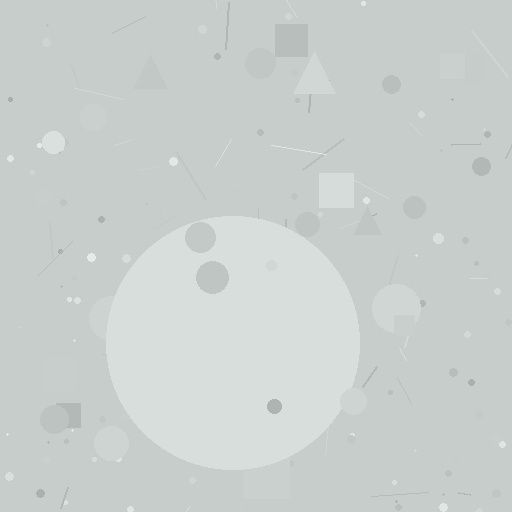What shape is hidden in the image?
A circle is hidden in the image.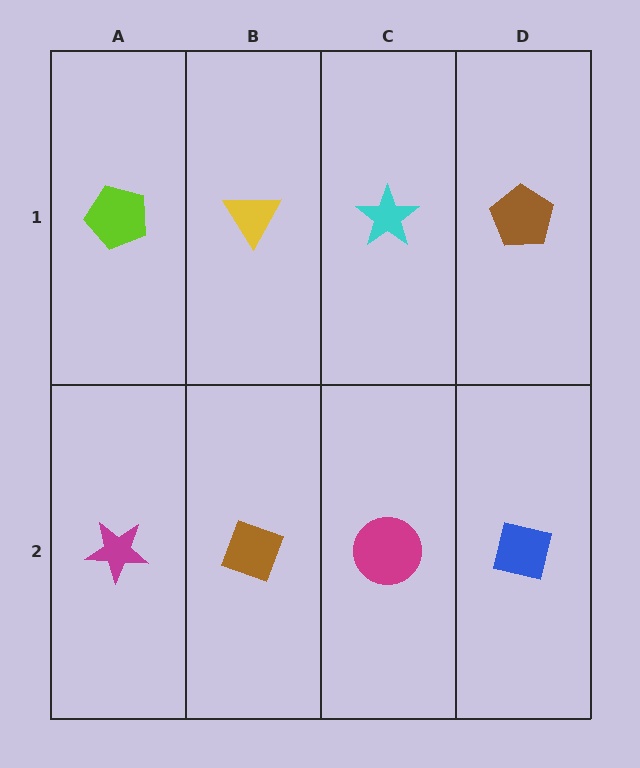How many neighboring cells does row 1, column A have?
2.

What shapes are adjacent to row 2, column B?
A yellow triangle (row 1, column B), a magenta star (row 2, column A), a magenta circle (row 2, column C).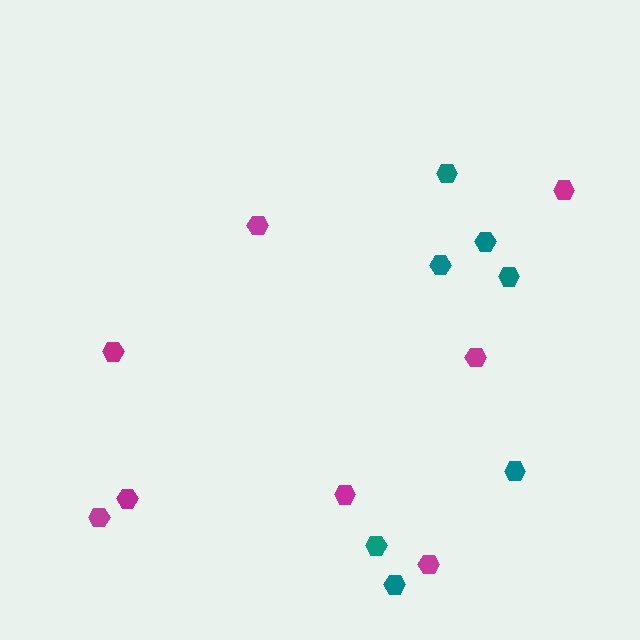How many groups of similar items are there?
There are 2 groups: one group of magenta hexagons (8) and one group of teal hexagons (7).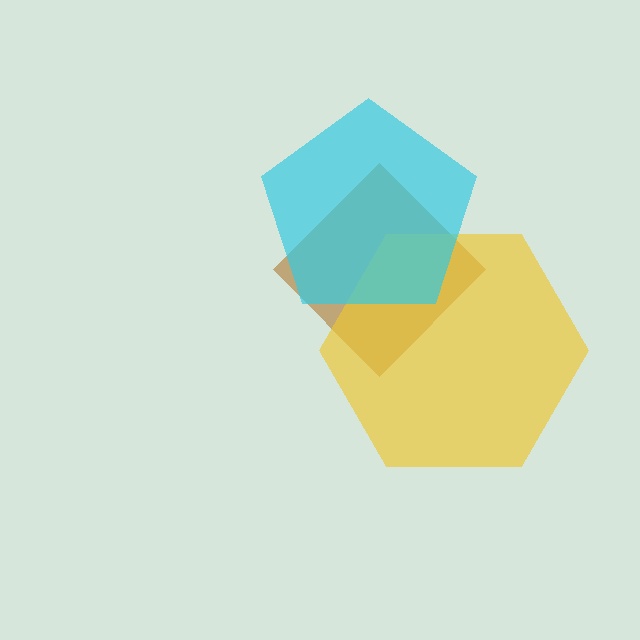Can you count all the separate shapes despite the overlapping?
Yes, there are 3 separate shapes.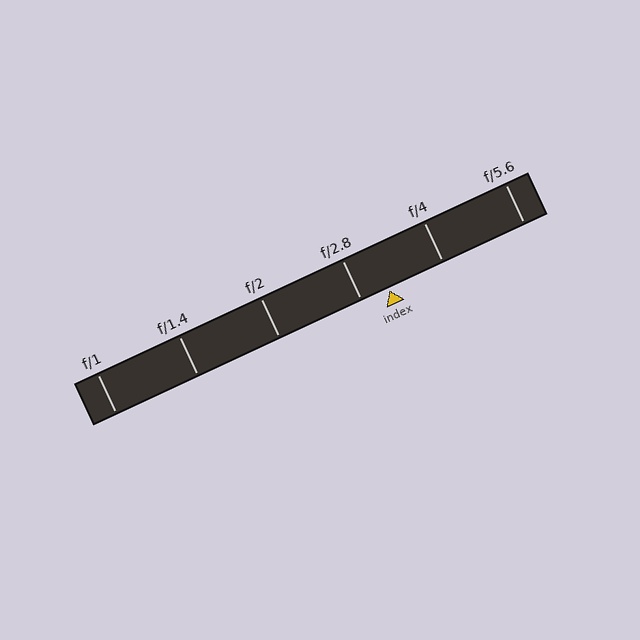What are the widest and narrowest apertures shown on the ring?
The widest aperture shown is f/1 and the narrowest is f/5.6.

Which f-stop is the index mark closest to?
The index mark is closest to f/2.8.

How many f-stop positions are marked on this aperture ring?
There are 6 f-stop positions marked.